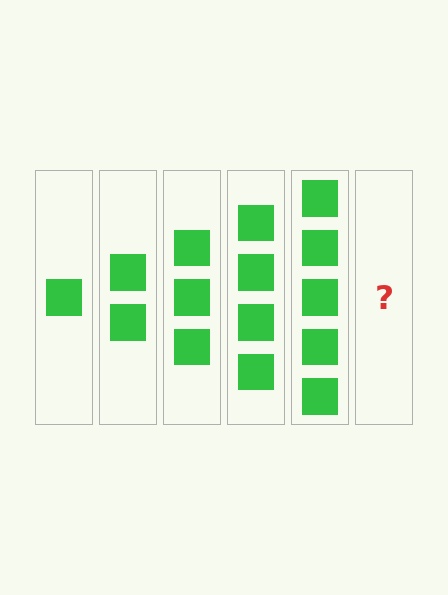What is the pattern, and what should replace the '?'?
The pattern is that each step adds one more square. The '?' should be 6 squares.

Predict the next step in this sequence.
The next step is 6 squares.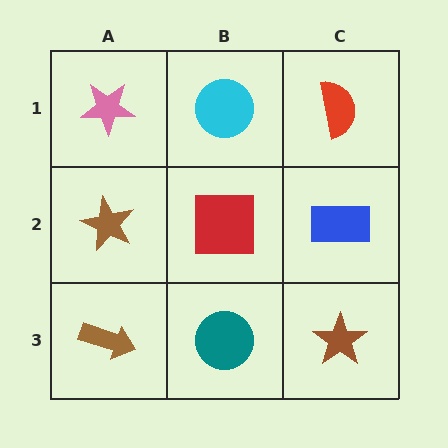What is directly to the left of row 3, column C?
A teal circle.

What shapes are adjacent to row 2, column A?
A pink star (row 1, column A), a brown arrow (row 3, column A), a red square (row 2, column B).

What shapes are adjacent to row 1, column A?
A brown star (row 2, column A), a cyan circle (row 1, column B).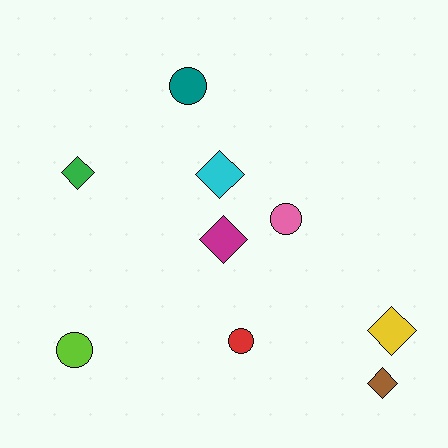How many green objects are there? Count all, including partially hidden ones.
There is 1 green object.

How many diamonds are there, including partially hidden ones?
There are 5 diamonds.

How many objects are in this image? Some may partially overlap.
There are 9 objects.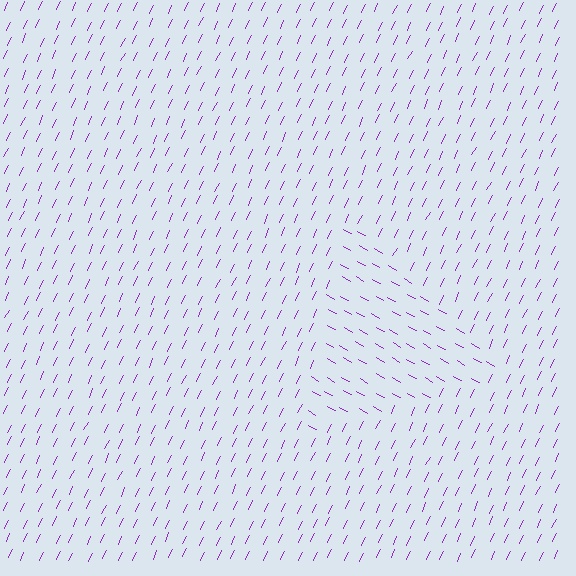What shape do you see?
I see a triangle.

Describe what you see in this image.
The image is filled with small purple line segments. A triangle region in the image has lines oriented differently from the surrounding lines, creating a visible texture boundary.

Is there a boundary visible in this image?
Yes, there is a texture boundary formed by a change in line orientation.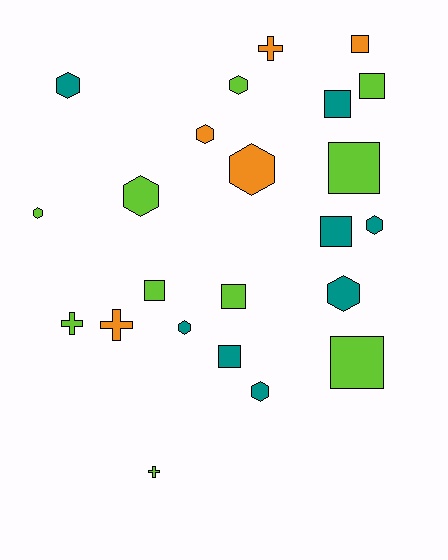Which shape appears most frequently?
Hexagon, with 10 objects.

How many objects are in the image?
There are 23 objects.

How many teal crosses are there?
There are no teal crosses.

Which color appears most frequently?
Lime, with 10 objects.